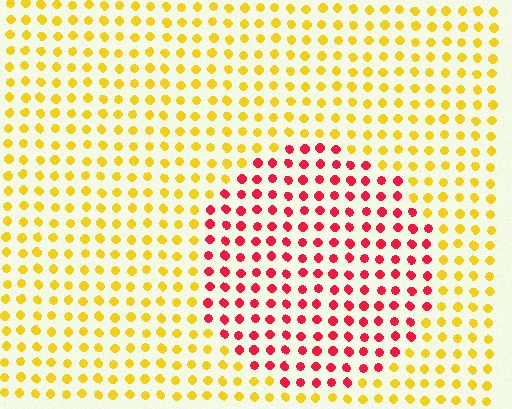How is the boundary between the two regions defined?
The boundary is defined purely by a slight shift in hue (about 62 degrees). Spacing, size, and orientation are identical on both sides.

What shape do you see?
I see a circle.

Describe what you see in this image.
The image is filled with small yellow elements in a uniform arrangement. A circle-shaped region is visible where the elements are tinted to a slightly different hue, forming a subtle color boundary.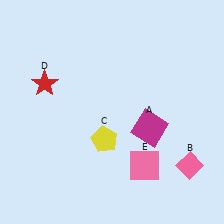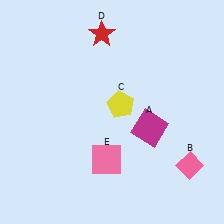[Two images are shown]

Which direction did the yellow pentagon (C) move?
The yellow pentagon (C) moved up.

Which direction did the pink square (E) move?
The pink square (E) moved left.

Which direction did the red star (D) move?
The red star (D) moved right.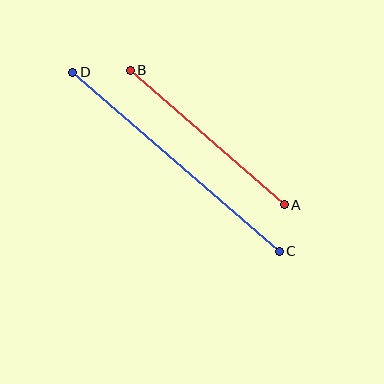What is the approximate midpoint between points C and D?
The midpoint is at approximately (176, 162) pixels.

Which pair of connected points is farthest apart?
Points C and D are farthest apart.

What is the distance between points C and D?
The distance is approximately 273 pixels.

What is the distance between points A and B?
The distance is approximately 204 pixels.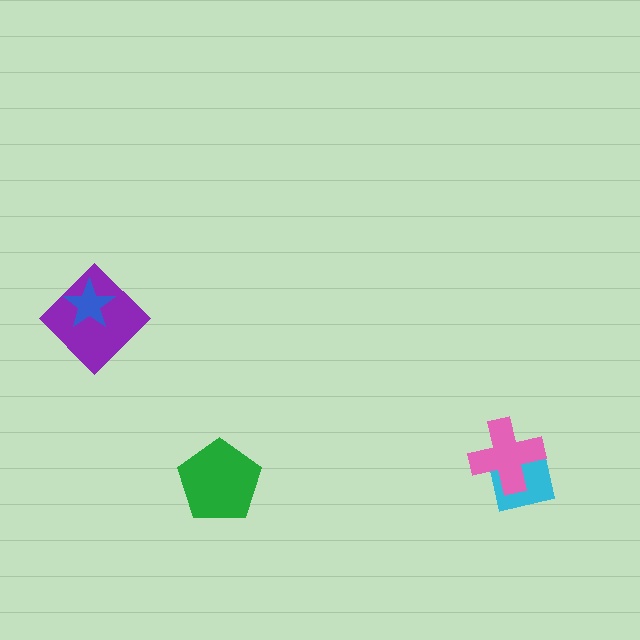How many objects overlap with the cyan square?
1 object overlaps with the cyan square.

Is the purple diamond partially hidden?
Yes, it is partially covered by another shape.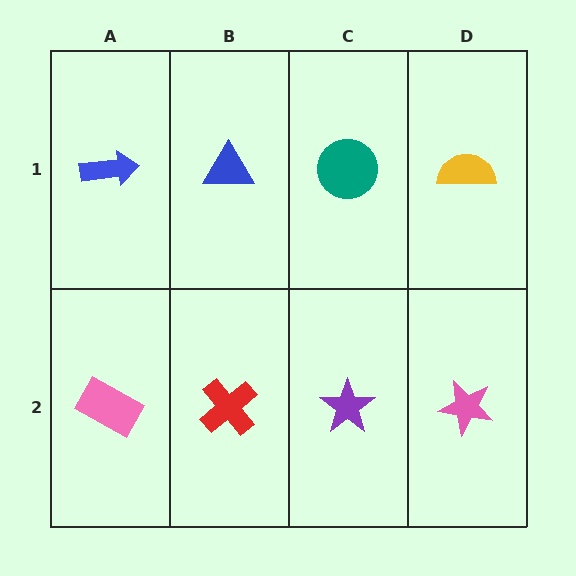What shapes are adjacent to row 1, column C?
A purple star (row 2, column C), a blue triangle (row 1, column B), a yellow semicircle (row 1, column D).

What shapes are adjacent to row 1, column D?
A pink star (row 2, column D), a teal circle (row 1, column C).